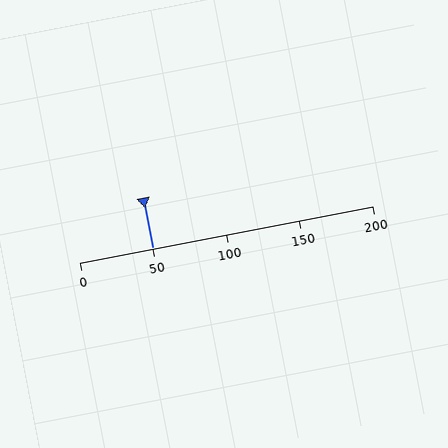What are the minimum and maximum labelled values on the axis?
The axis runs from 0 to 200.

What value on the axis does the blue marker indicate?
The marker indicates approximately 50.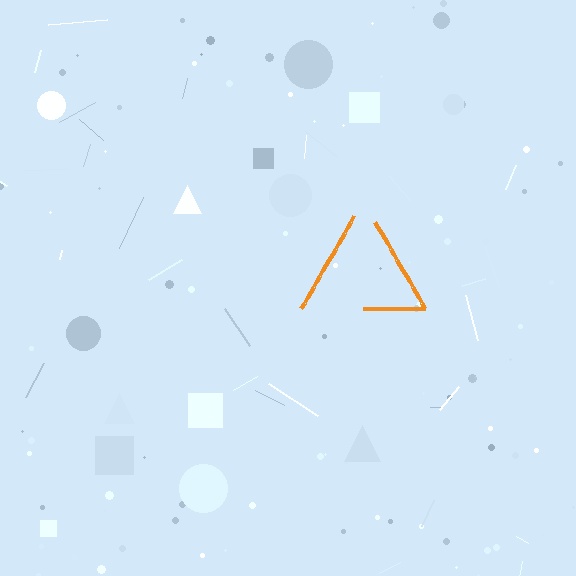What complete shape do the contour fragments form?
The contour fragments form a triangle.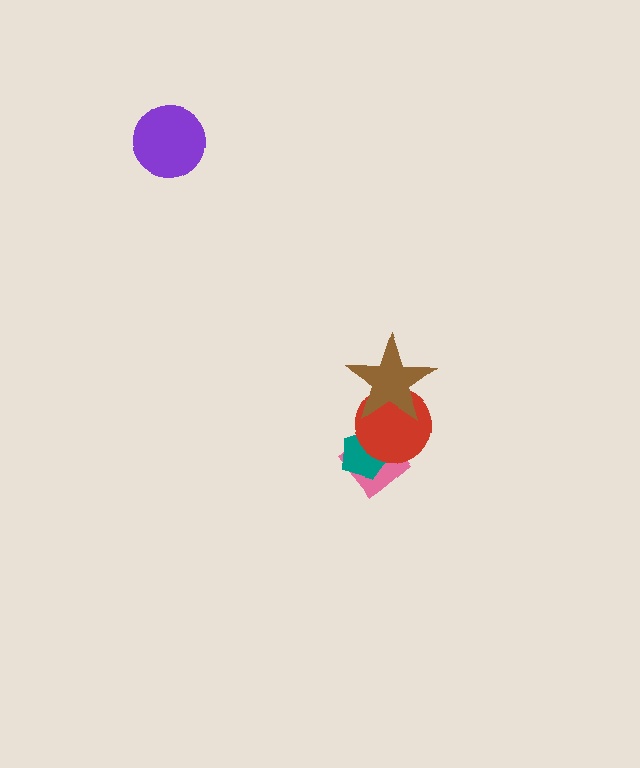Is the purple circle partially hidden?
No, no other shape covers it.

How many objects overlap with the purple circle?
0 objects overlap with the purple circle.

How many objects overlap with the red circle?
3 objects overlap with the red circle.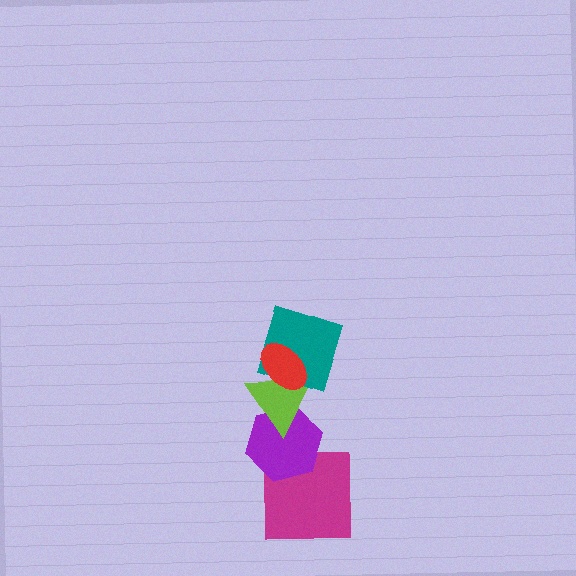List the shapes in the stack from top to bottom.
From top to bottom: the red ellipse, the teal square, the lime triangle, the purple hexagon, the magenta square.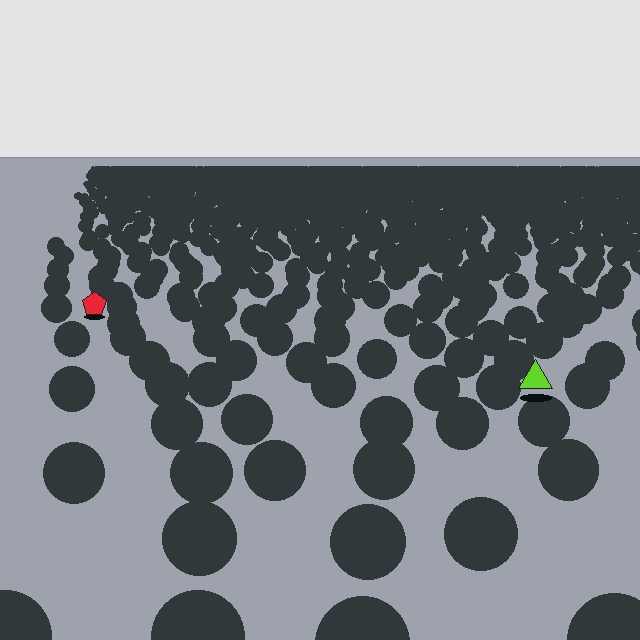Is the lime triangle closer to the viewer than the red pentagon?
Yes. The lime triangle is closer — you can tell from the texture gradient: the ground texture is coarser near it.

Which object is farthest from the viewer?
The red pentagon is farthest from the viewer. It appears smaller and the ground texture around it is denser.